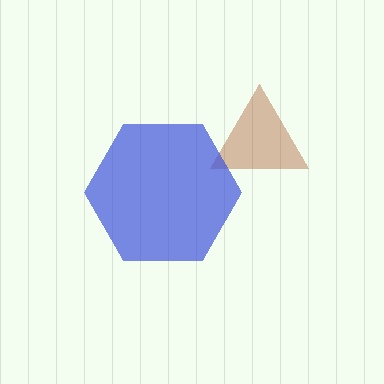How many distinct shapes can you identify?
There are 2 distinct shapes: a brown triangle, a blue hexagon.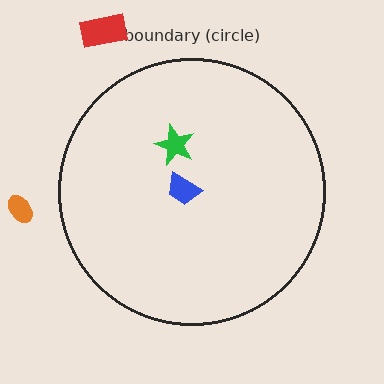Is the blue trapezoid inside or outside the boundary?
Inside.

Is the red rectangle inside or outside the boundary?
Outside.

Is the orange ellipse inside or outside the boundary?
Outside.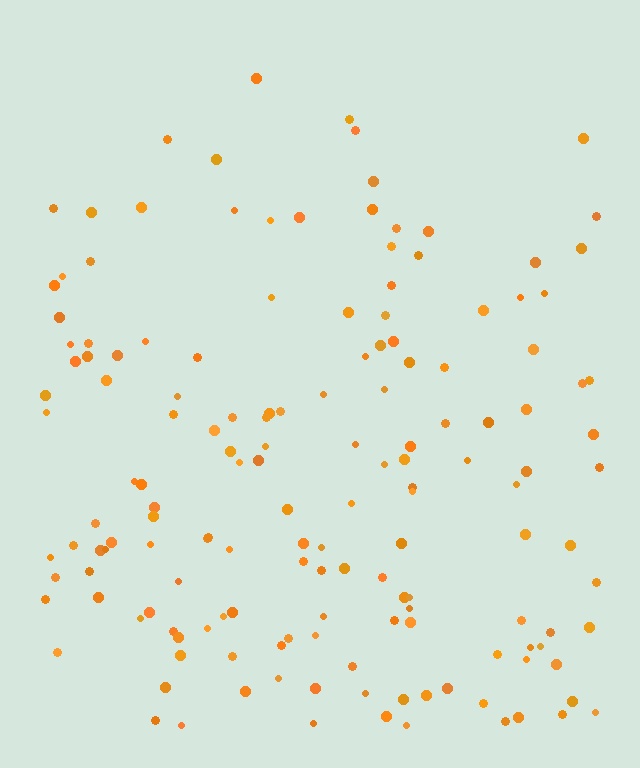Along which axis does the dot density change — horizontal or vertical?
Vertical.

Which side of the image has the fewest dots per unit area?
The top.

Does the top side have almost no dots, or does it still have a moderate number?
Still a moderate number, just noticeably fewer than the bottom.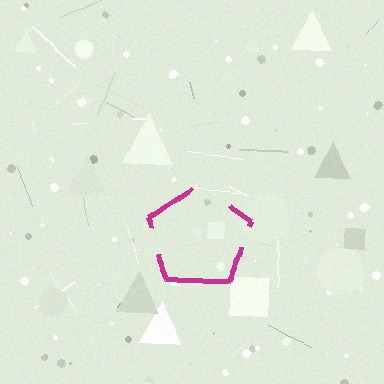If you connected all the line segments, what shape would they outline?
They would outline a pentagon.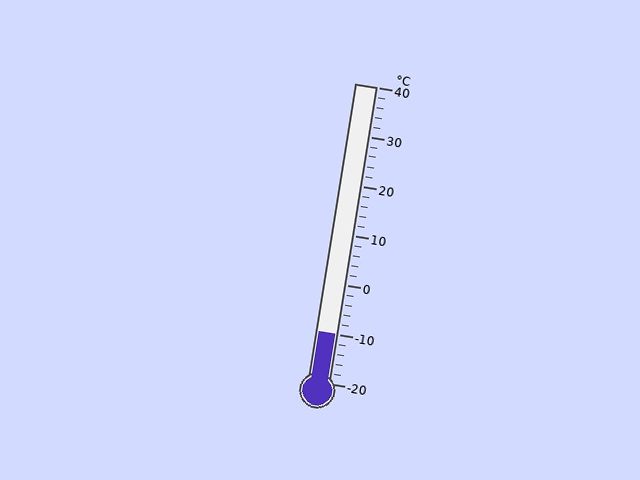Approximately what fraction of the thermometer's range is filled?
The thermometer is filled to approximately 15% of its range.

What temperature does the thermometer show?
The thermometer shows approximately -10°C.